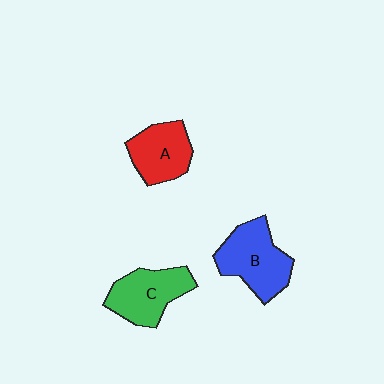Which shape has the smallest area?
Shape A (red).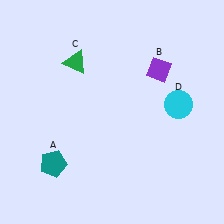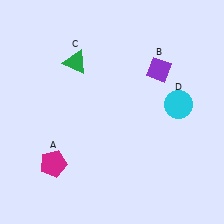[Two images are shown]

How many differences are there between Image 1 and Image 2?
There is 1 difference between the two images.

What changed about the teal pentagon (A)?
In Image 1, A is teal. In Image 2, it changed to magenta.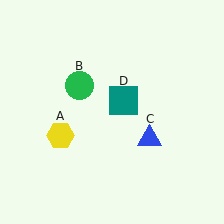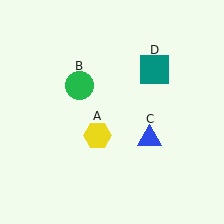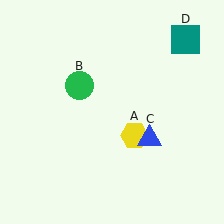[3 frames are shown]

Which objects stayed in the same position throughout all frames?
Green circle (object B) and blue triangle (object C) remained stationary.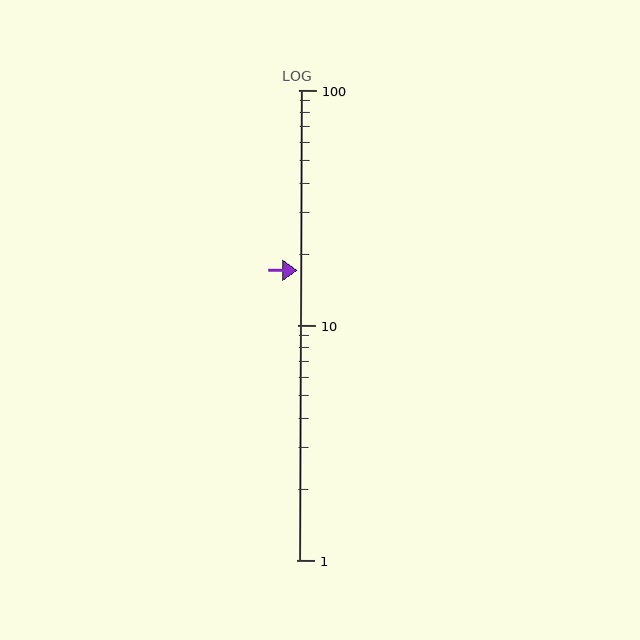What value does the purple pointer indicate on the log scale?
The pointer indicates approximately 17.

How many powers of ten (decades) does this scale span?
The scale spans 2 decades, from 1 to 100.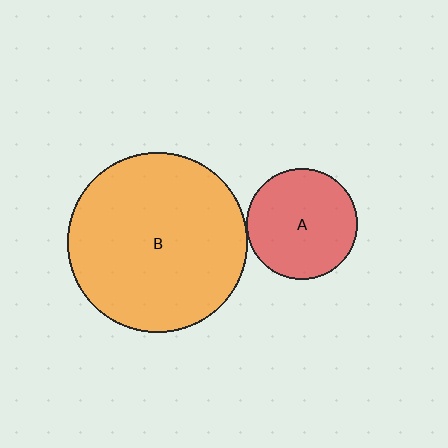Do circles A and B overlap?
Yes.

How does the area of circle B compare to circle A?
Approximately 2.6 times.